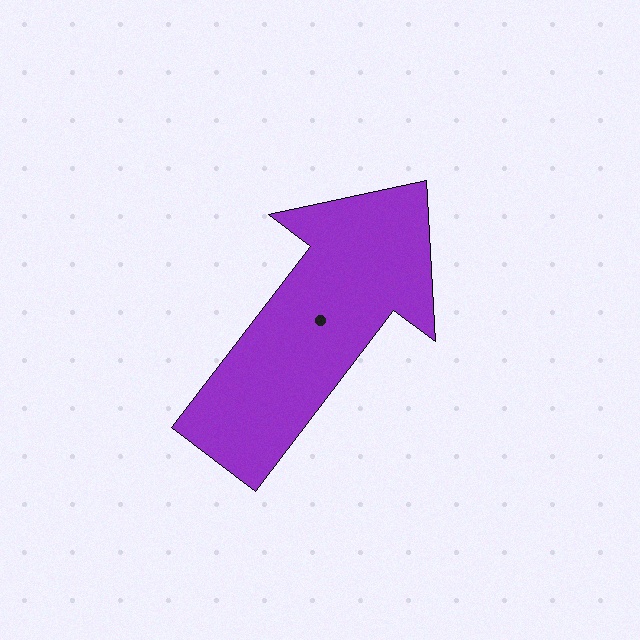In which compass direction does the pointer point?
Northeast.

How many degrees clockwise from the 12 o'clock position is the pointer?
Approximately 37 degrees.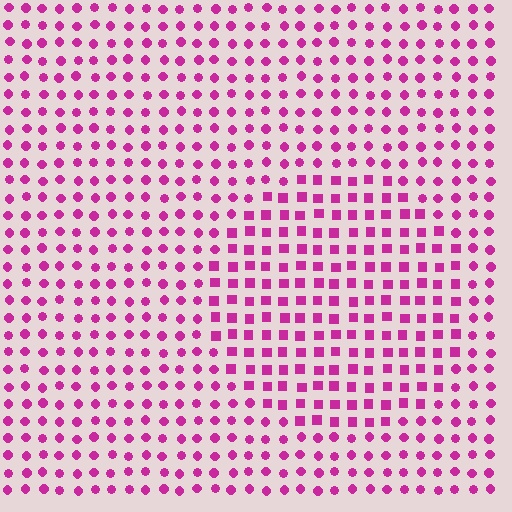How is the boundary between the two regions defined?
The boundary is defined by a change in element shape: squares inside vs. circles outside. All elements share the same color and spacing.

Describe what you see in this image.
The image is filled with small magenta elements arranged in a uniform grid. A circle-shaped region contains squares, while the surrounding area contains circles. The boundary is defined purely by the change in element shape.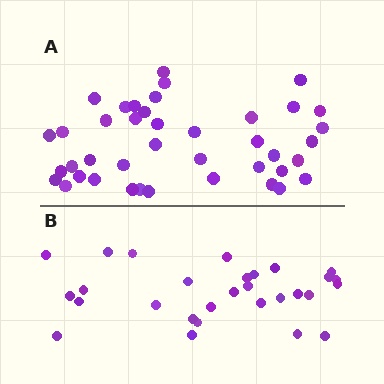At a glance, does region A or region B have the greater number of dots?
Region A (the top region) has more dots.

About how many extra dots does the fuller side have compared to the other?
Region A has roughly 12 or so more dots than region B.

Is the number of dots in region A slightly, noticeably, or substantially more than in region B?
Region A has noticeably more, but not dramatically so. The ratio is roughly 1.4 to 1.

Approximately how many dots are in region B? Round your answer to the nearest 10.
About 30 dots. (The exact count is 29, which rounds to 30.)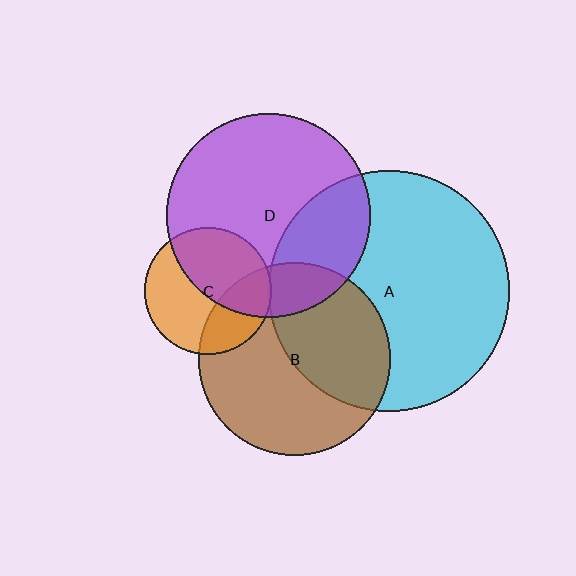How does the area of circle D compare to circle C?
Approximately 2.6 times.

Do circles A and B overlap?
Yes.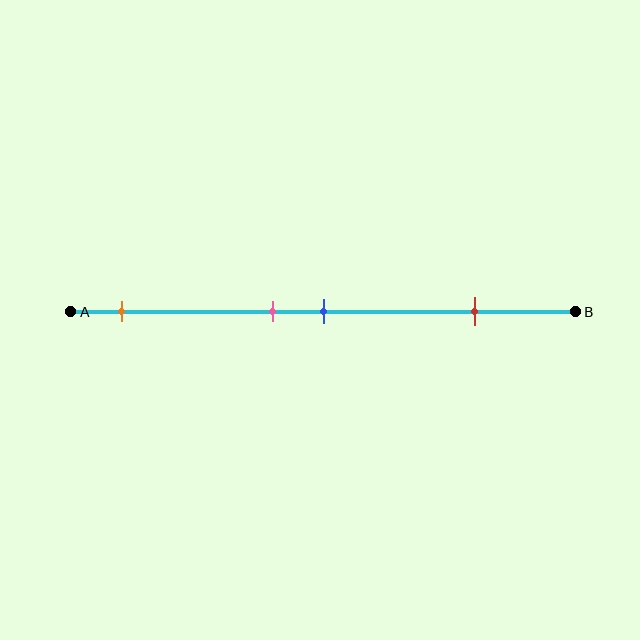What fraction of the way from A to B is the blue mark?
The blue mark is approximately 50% (0.5) of the way from A to B.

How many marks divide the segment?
There are 4 marks dividing the segment.